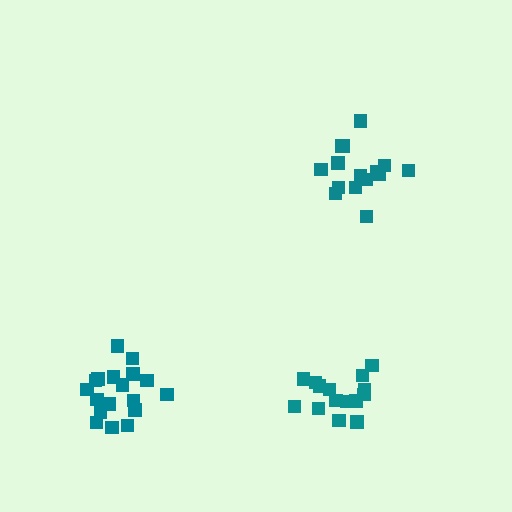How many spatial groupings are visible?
There are 3 spatial groupings.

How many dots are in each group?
Group 1: 15 dots, Group 2: 15 dots, Group 3: 18 dots (48 total).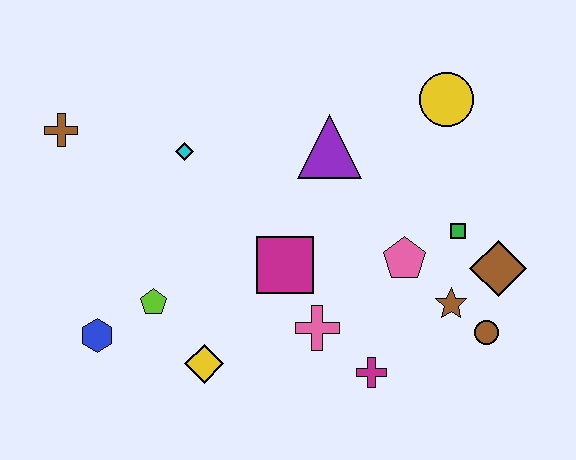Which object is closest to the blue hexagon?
The lime pentagon is closest to the blue hexagon.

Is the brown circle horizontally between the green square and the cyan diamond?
No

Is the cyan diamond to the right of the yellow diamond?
No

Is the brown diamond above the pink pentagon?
No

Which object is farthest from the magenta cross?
The brown cross is farthest from the magenta cross.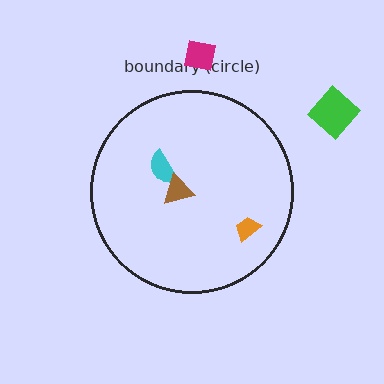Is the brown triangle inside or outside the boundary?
Inside.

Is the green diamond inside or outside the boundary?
Outside.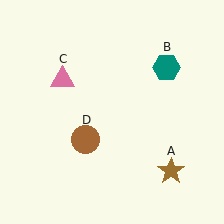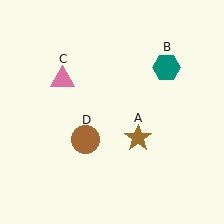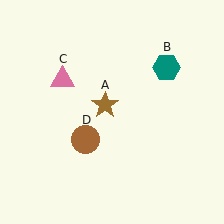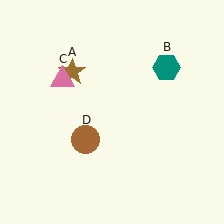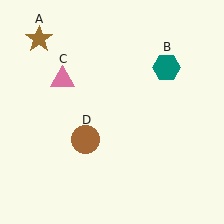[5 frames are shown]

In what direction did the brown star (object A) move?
The brown star (object A) moved up and to the left.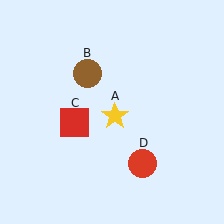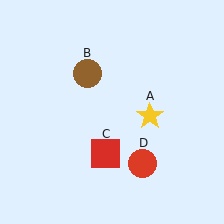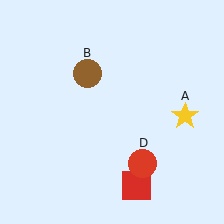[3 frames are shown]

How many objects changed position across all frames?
2 objects changed position: yellow star (object A), red square (object C).